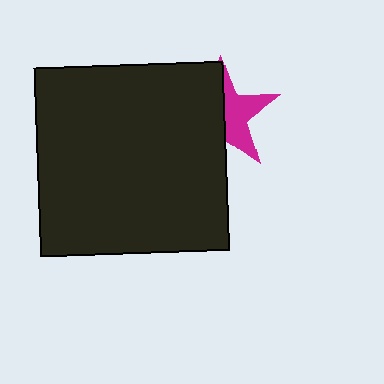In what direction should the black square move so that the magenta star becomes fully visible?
The black square should move left. That is the shortest direction to clear the overlap and leave the magenta star fully visible.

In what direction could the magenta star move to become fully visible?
The magenta star could move right. That would shift it out from behind the black square entirely.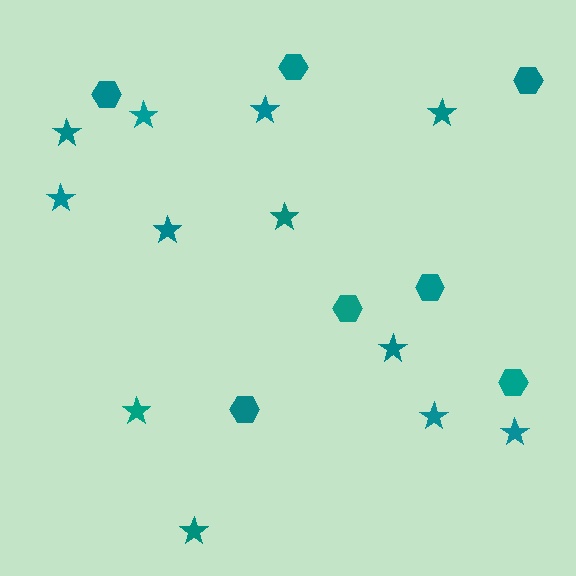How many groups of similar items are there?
There are 2 groups: one group of stars (12) and one group of hexagons (7).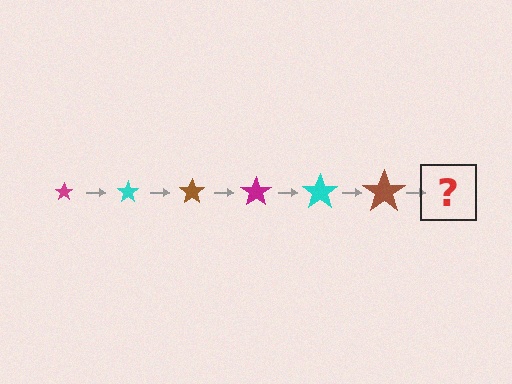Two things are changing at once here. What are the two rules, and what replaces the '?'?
The two rules are that the star grows larger each step and the color cycles through magenta, cyan, and brown. The '?' should be a magenta star, larger than the previous one.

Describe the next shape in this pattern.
It should be a magenta star, larger than the previous one.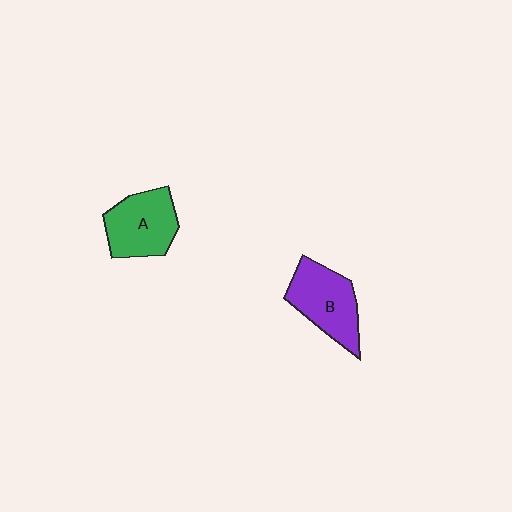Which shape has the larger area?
Shape B (purple).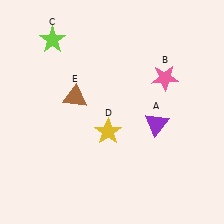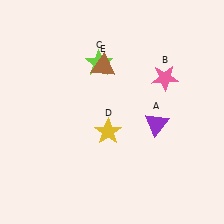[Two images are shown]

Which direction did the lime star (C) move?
The lime star (C) moved right.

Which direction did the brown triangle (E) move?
The brown triangle (E) moved up.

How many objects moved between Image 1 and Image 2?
2 objects moved between the two images.